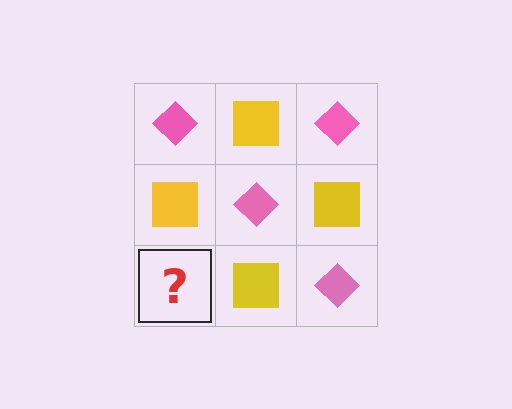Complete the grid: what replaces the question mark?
The question mark should be replaced with a pink diamond.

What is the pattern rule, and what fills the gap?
The rule is that it alternates pink diamond and yellow square in a checkerboard pattern. The gap should be filled with a pink diamond.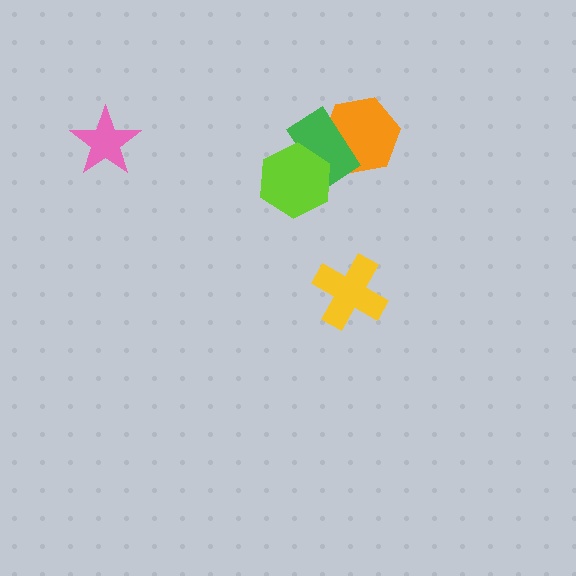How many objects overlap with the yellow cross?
0 objects overlap with the yellow cross.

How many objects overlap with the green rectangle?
2 objects overlap with the green rectangle.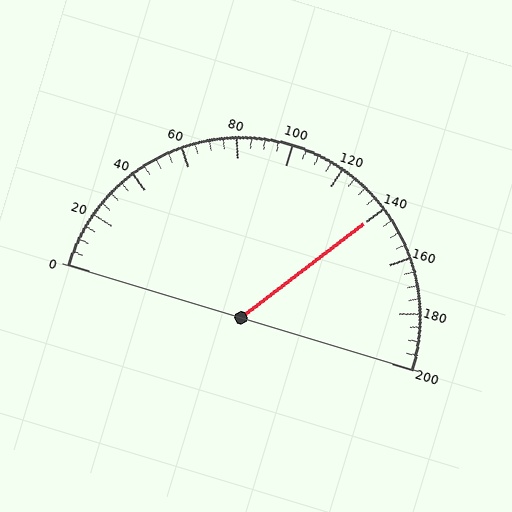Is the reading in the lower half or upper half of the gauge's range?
The reading is in the upper half of the range (0 to 200).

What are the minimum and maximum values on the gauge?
The gauge ranges from 0 to 200.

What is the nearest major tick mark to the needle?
The nearest major tick mark is 140.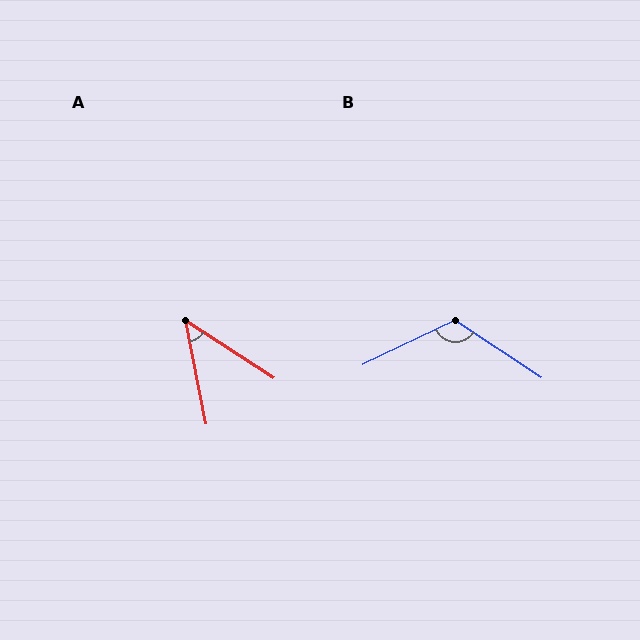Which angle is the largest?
B, at approximately 120 degrees.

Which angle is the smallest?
A, at approximately 46 degrees.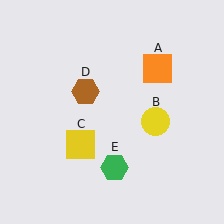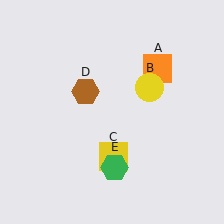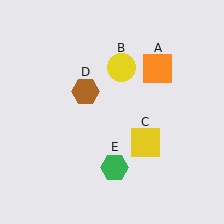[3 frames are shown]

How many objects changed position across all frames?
2 objects changed position: yellow circle (object B), yellow square (object C).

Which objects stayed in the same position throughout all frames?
Orange square (object A) and brown hexagon (object D) and green hexagon (object E) remained stationary.